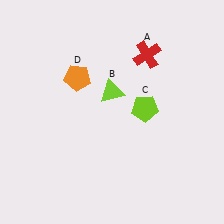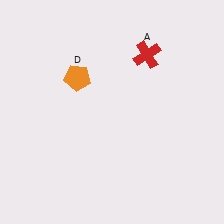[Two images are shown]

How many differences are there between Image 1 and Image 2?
There are 2 differences between the two images.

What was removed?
The lime triangle (B), the lime pentagon (C) were removed in Image 2.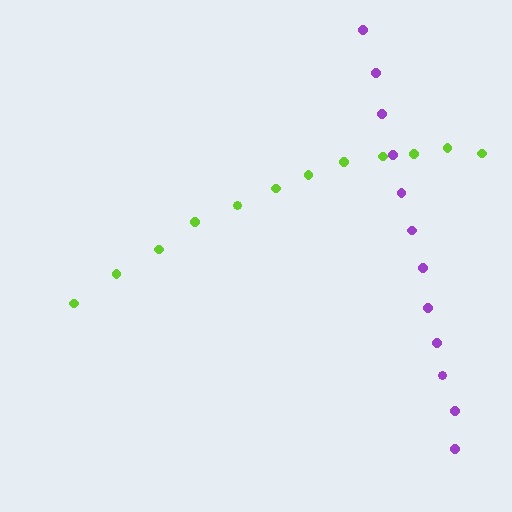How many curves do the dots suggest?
There are 2 distinct paths.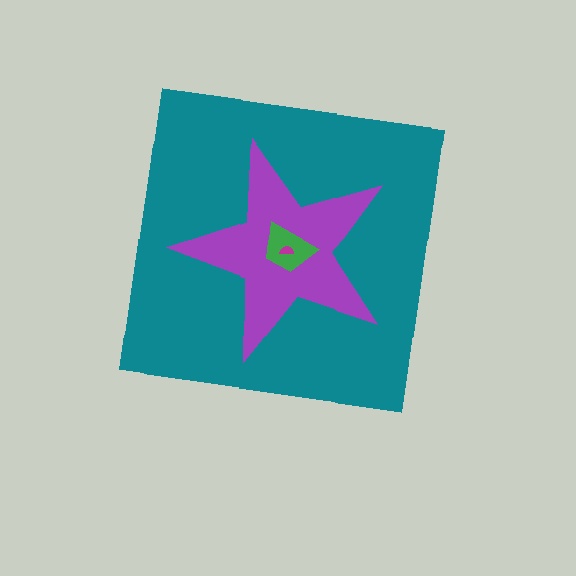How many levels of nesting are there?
4.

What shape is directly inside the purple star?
The green trapezoid.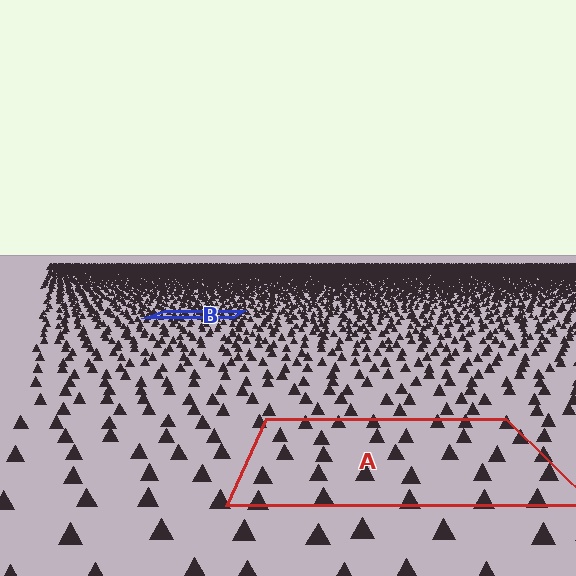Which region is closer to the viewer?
Region A is closer. The texture elements there are larger and more spread out.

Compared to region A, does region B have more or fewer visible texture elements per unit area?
Region B has more texture elements per unit area — they are packed more densely because it is farther away.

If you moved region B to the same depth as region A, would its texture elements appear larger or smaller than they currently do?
They would appear larger. At a closer depth, the same texture elements are projected at a bigger on-screen size.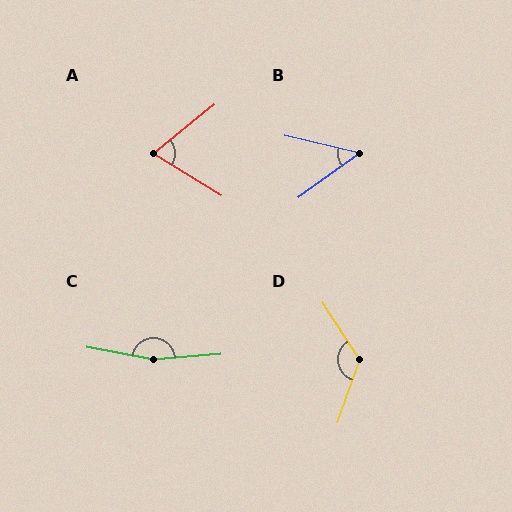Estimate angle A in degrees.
Approximately 71 degrees.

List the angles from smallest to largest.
B (49°), A (71°), D (128°), C (165°).